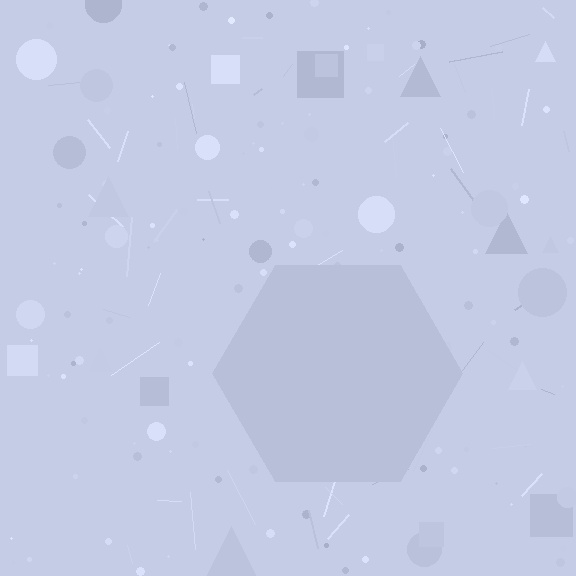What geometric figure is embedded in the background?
A hexagon is embedded in the background.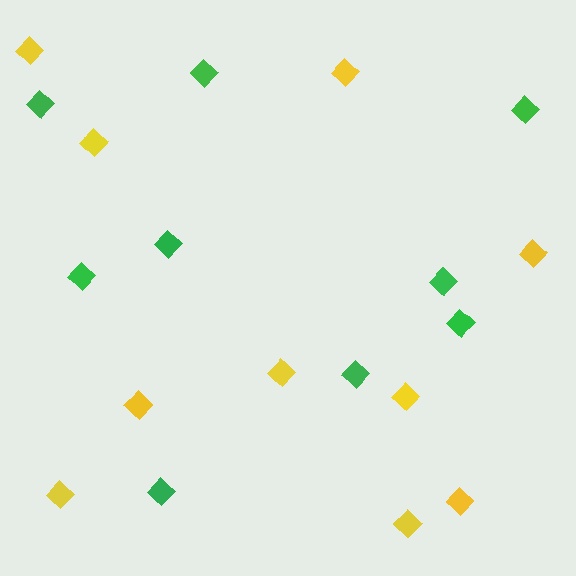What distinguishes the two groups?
There are 2 groups: one group of yellow diamonds (10) and one group of green diamonds (9).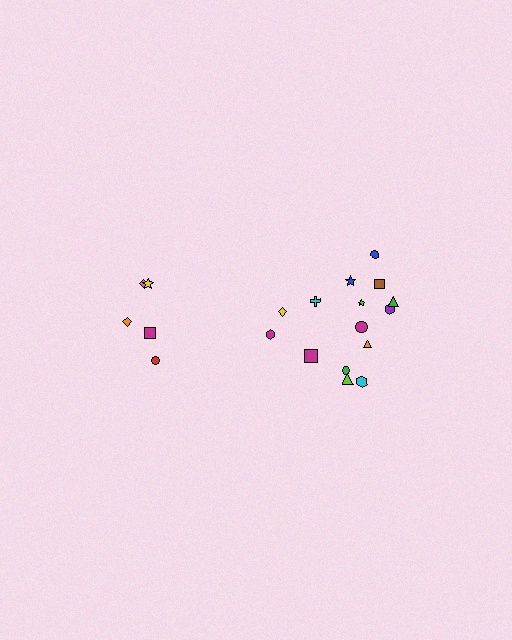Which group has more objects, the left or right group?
The right group.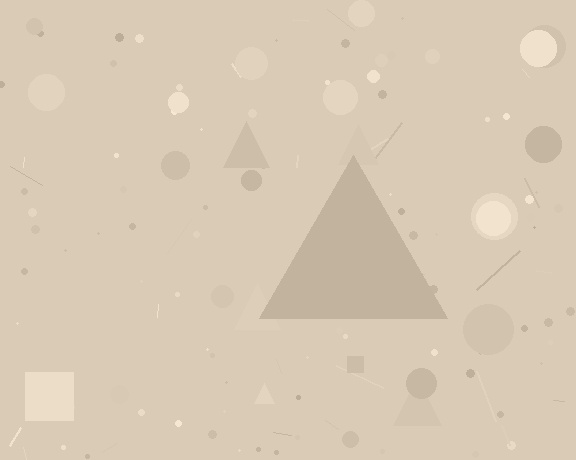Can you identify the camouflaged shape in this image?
The camouflaged shape is a triangle.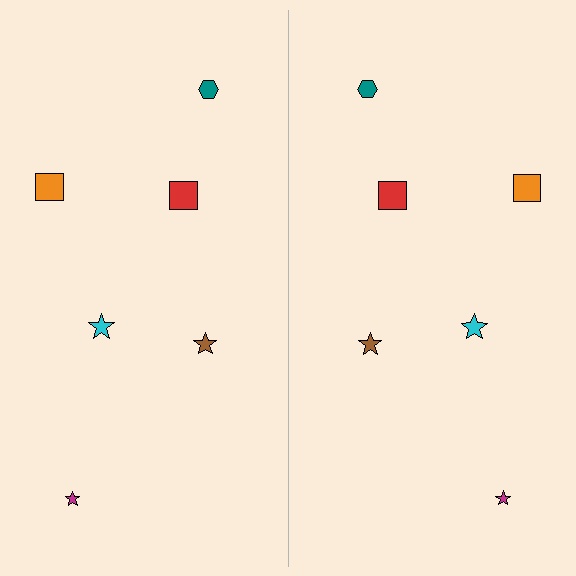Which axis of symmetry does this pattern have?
The pattern has a vertical axis of symmetry running through the center of the image.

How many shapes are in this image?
There are 12 shapes in this image.